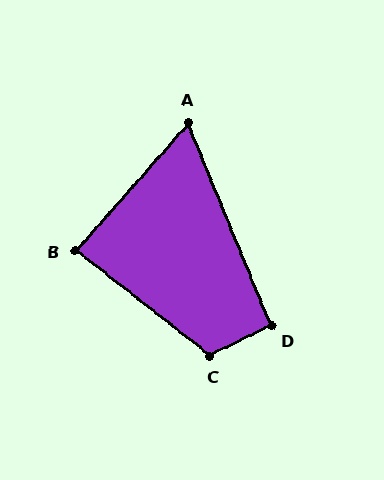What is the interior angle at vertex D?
Approximately 93 degrees (approximately right).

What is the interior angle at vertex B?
Approximately 87 degrees (approximately right).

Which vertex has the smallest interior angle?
A, at approximately 64 degrees.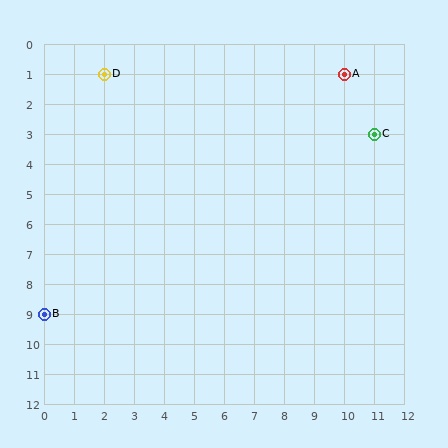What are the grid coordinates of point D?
Point D is at grid coordinates (2, 1).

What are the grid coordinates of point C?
Point C is at grid coordinates (11, 3).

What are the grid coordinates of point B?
Point B is at grid coordinates (0, 9).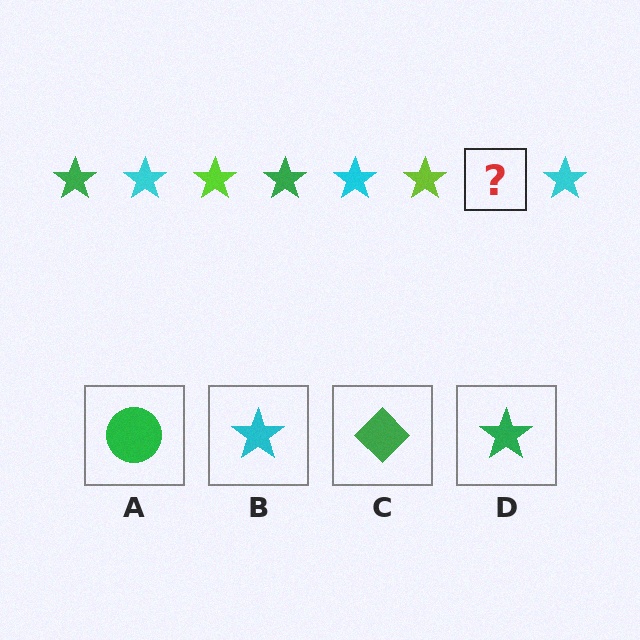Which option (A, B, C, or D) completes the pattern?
D.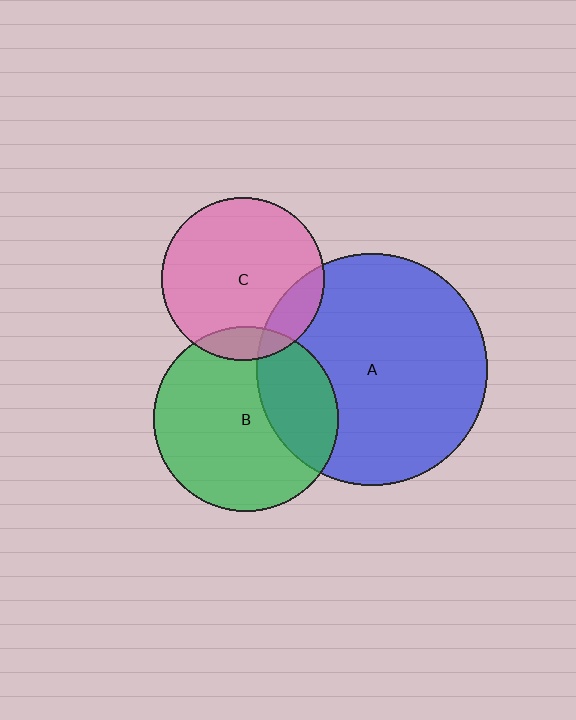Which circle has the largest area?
Circle A (blue).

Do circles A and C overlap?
Yes.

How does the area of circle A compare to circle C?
Approximately 2.0 times.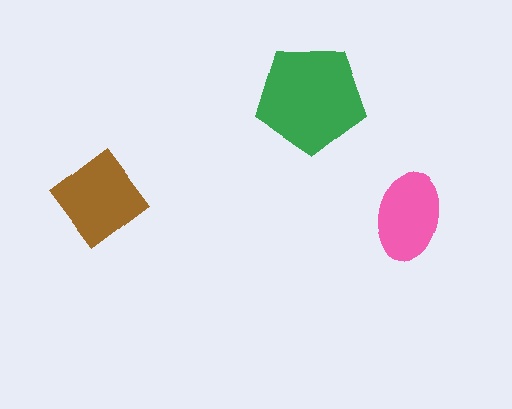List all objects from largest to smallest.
The green pentagon, the brown diamond, the pink ellipse.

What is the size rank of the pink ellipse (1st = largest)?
3rd.